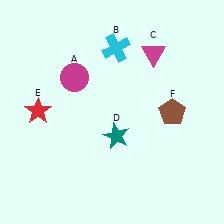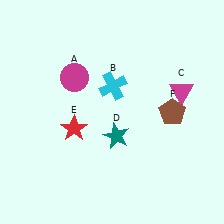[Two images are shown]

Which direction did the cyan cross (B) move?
The cyan cross (B) moved down.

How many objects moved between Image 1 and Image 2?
3 objects moved between the two images.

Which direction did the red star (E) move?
The red star (E) moved right.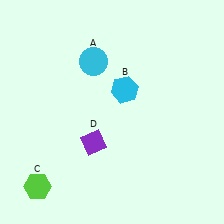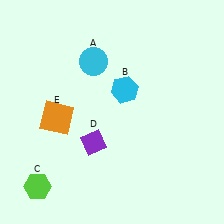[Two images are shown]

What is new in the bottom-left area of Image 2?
An orange square (E) was added in the bottom-left area of Image 2.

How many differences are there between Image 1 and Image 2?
There is 1 difference between the two images.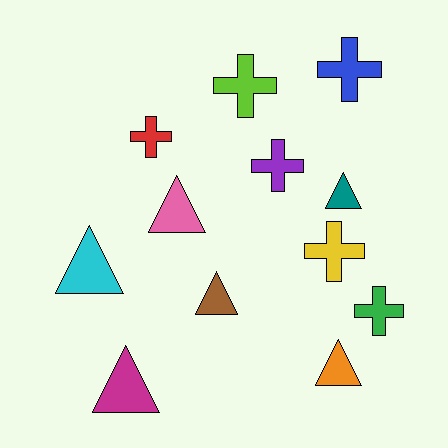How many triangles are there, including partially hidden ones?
There are 6 triangles.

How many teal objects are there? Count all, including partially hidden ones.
There is 1 teal object.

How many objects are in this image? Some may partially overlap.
There are 12 objects.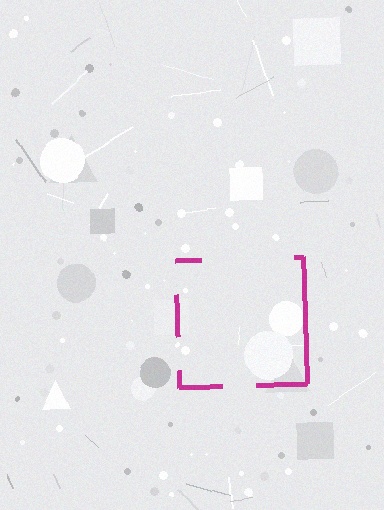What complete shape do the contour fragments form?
The contour fragments form a square.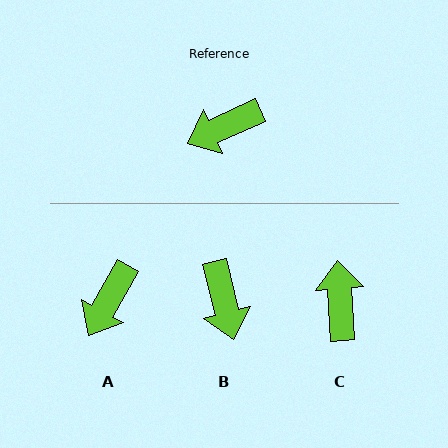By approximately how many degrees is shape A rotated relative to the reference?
Approximately 36 degrees counter-clockwise.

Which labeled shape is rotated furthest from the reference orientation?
C, about 111 degrees away.